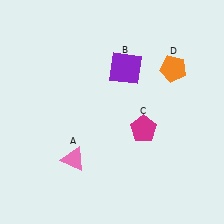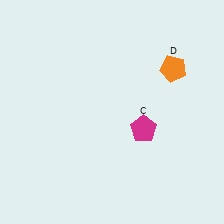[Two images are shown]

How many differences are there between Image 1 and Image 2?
There are 2 differences between the two images.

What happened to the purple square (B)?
The purple square (B) was removed in Image 2. It was in the top-right area of Image 1.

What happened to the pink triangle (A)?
The pink triangle (A) was removed in Image 2. It was in the bottom-left area of Image 1.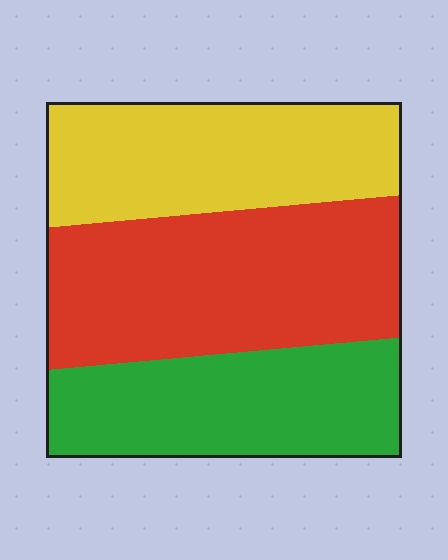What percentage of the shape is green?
Green covers 29% of the shape.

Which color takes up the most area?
Red, at roughly 40%.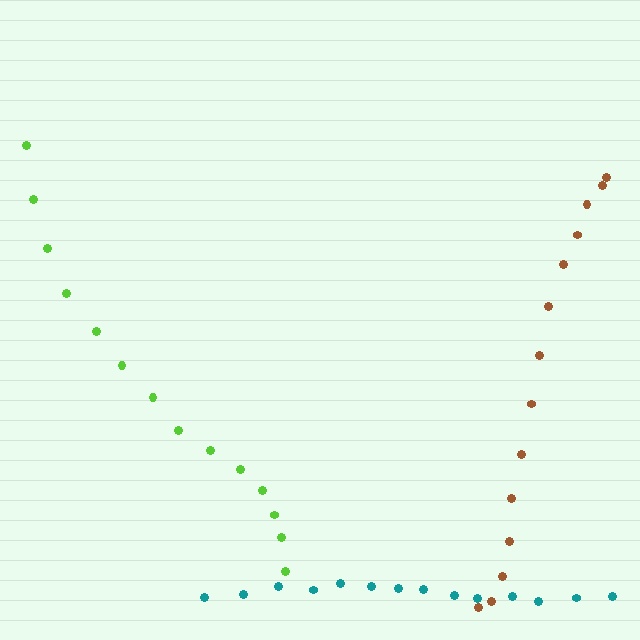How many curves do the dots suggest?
There are 3 distinct paths.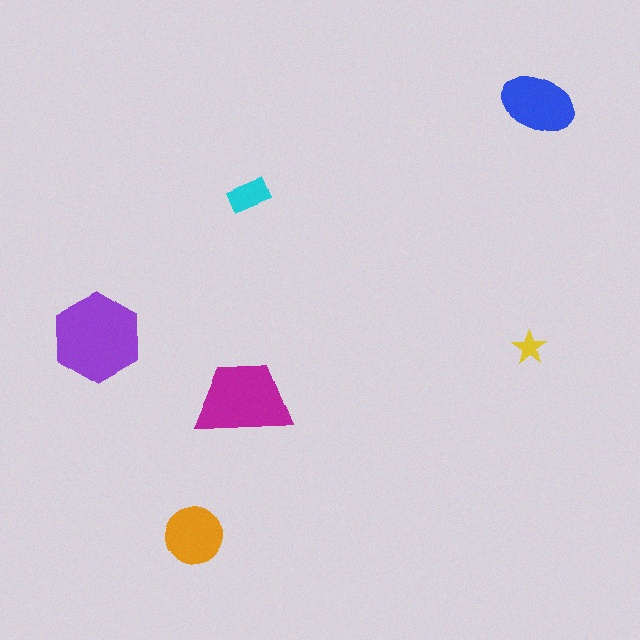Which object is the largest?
The purple hexagon.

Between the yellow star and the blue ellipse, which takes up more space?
The blue ellipse.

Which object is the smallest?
The yellow star.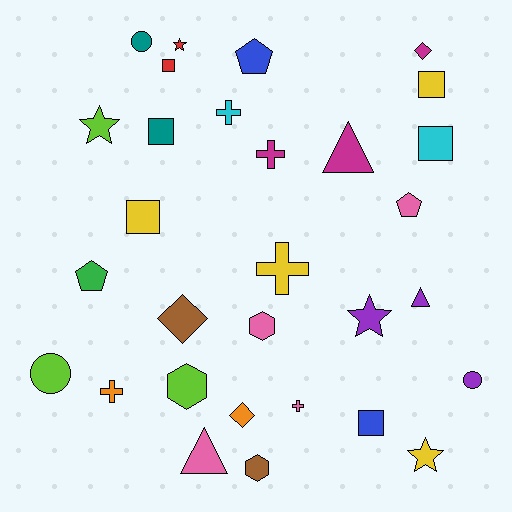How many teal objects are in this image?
There are 2 teal objects.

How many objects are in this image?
There are 30 objects.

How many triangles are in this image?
There are 3 triangles.